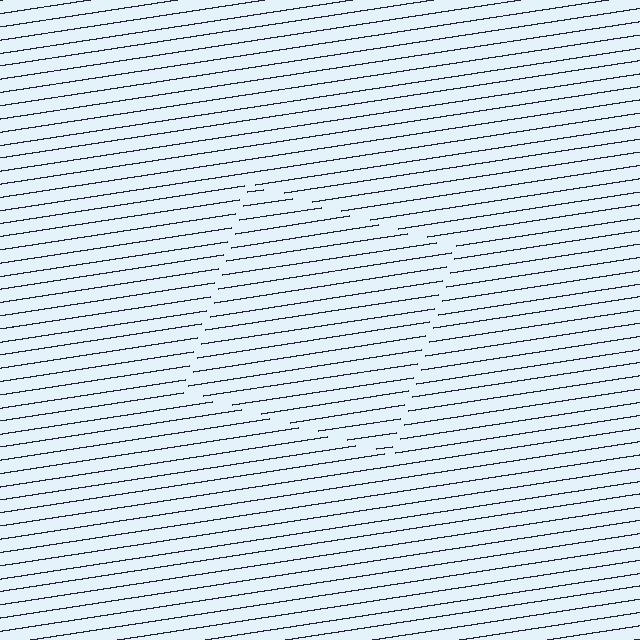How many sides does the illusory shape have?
4 sides — the line-ends trace a square.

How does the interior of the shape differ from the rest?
The interior of the shape contains the same grating, shifted by half a period — the contour is defined by the phase discontinuity where line-ends from the inner and outer gratings abut.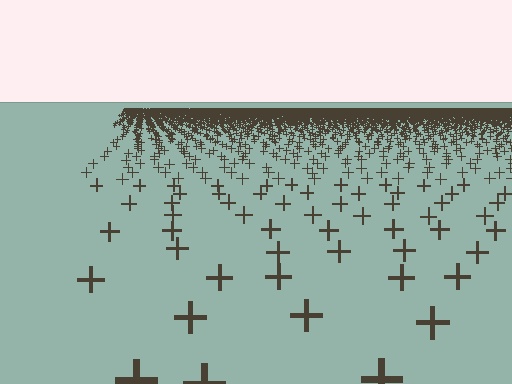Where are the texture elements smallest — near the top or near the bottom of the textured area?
Near the top.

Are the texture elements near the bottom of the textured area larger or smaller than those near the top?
Larger. Near the bottom, elements are closer to the viewer and appear at a bigger on-screen size.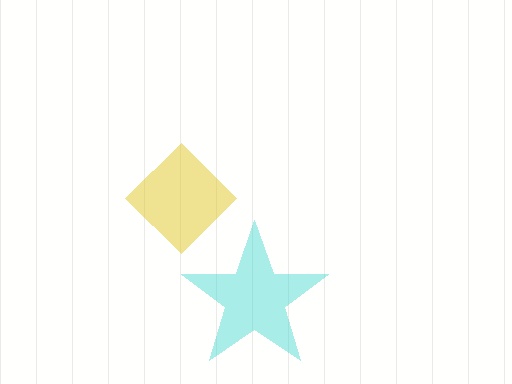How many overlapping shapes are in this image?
There are 2 overlapping shapes in the image.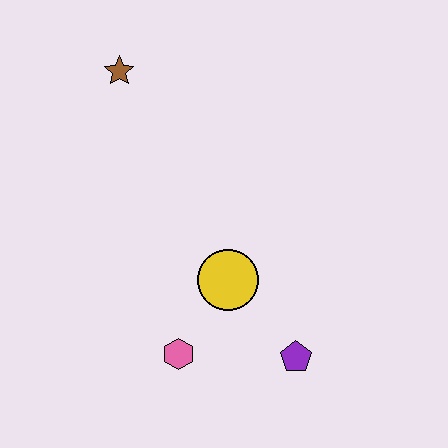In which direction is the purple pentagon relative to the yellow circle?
The purple pentagon is below the yellow circle.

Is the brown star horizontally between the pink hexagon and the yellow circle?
No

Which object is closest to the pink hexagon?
The yellow circle is closest to the pink hexagon.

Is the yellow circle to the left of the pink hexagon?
No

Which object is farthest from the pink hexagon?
The brown star is farthest from the pink hexagon.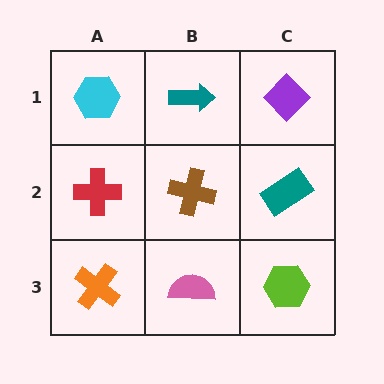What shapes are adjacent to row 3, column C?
A teal rectangle (row 2, column C), a pink semicircle (row 3, column B).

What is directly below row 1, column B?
A brown cross.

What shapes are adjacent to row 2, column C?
A purple diamond (row 1, column C), a lime hexagon (row 3, column C), a brown cross (row 2, column B).